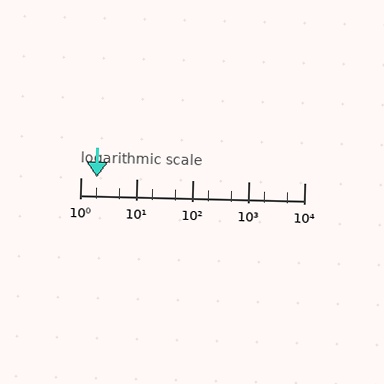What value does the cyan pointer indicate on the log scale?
The pointer indicates approximately 2.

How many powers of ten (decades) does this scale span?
The scale spans 4 decades, from 1 to 10000.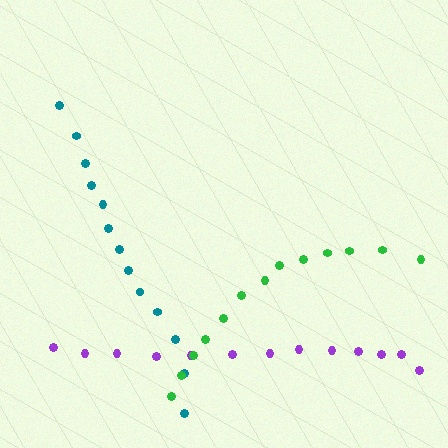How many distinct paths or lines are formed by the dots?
There are 3 distinct paths.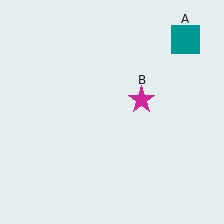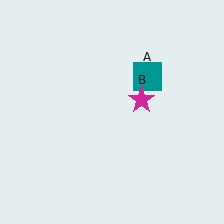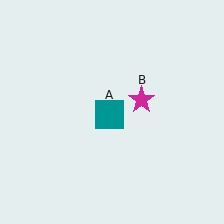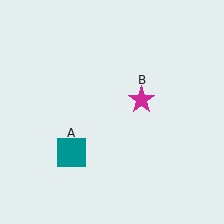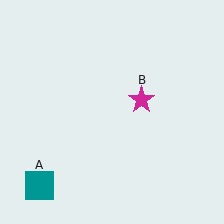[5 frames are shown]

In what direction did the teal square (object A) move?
The teal square (object A) moved down and to the left.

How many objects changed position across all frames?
1 object changed position: teal square (object A).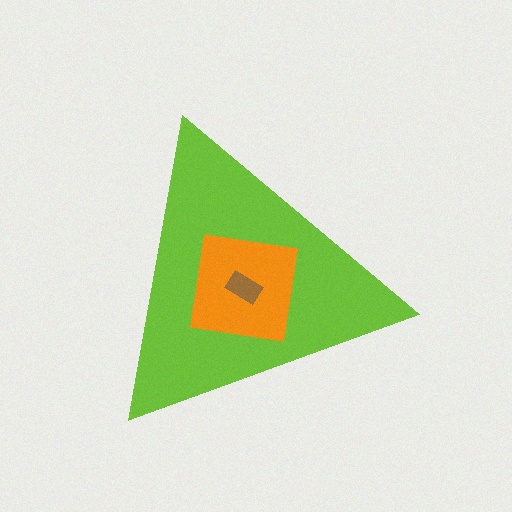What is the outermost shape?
The lime triangle.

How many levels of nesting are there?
3.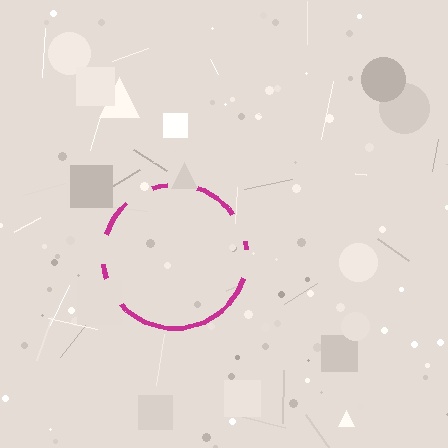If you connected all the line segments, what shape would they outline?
They would outline a circle.